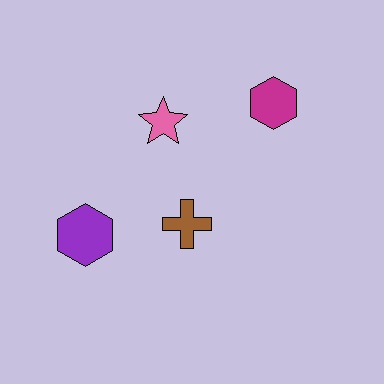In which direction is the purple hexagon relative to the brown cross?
The purple hexagon is to the left of the brown cross.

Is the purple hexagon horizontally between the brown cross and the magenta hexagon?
No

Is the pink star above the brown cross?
Yes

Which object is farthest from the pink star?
The purple hexagon is farthest from the pink star.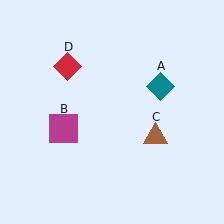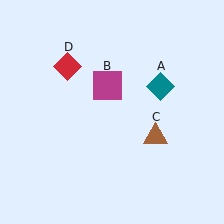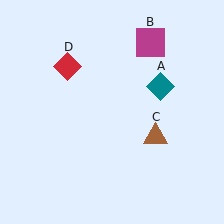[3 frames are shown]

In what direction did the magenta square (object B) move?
The magenta square (object B) moved up and to the right.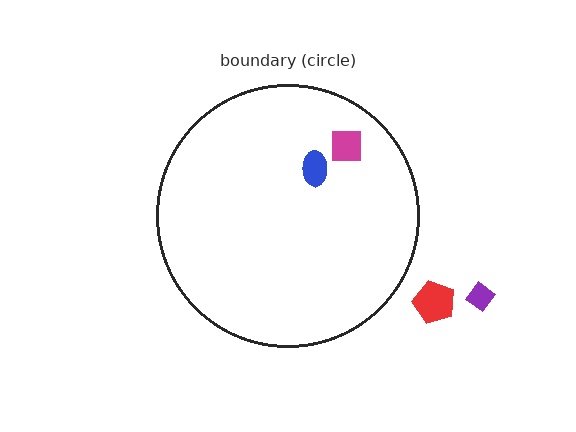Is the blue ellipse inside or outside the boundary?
Inside.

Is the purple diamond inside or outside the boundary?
Outside.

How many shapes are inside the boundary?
2 inside, 2 outside.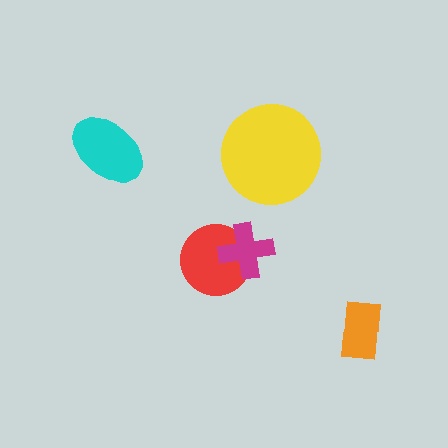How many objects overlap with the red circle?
1 object overlaps with the red circle.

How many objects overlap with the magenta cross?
1 object overlaps with the magenta cross.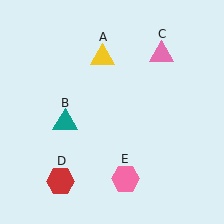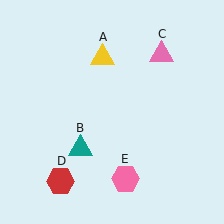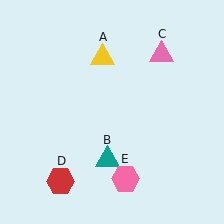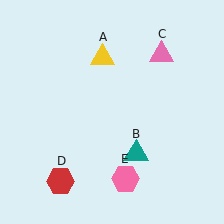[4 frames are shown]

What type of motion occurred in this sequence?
The teal triangle (object B) rotated counterclockwise around the center of the scene.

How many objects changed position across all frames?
1 object changed position: teal triangle (object B).